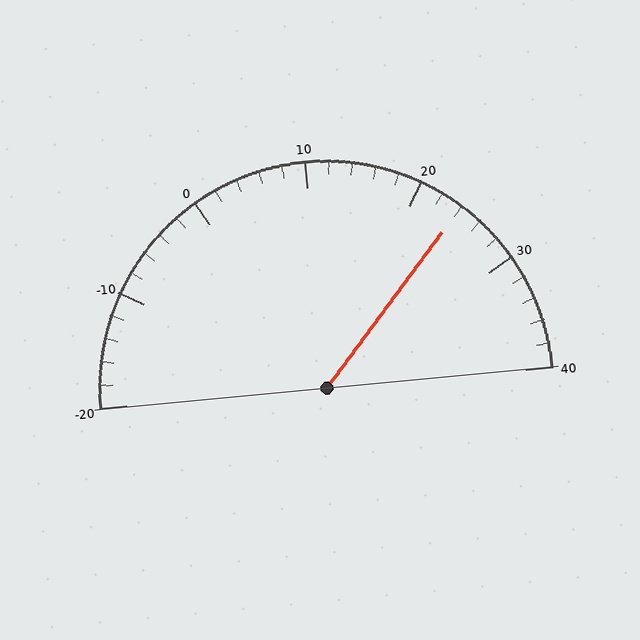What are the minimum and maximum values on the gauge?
The gauge ranges from -20 to 40.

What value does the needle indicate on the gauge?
The needle indicates approximately 24.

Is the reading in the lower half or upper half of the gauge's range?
The reading is in the upper half of the range (-20 to 40).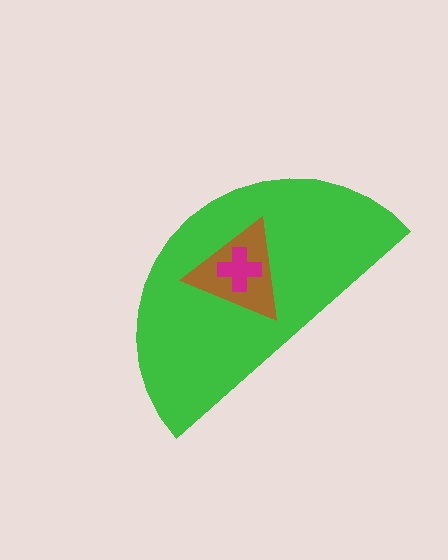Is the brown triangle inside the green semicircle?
Yes.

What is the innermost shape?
The magenta cross.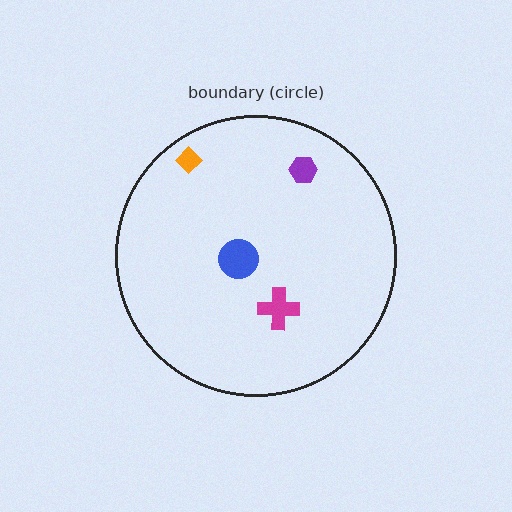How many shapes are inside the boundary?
4 inside, 0 outside.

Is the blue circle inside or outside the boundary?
Inside.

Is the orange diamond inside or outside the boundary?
Inside.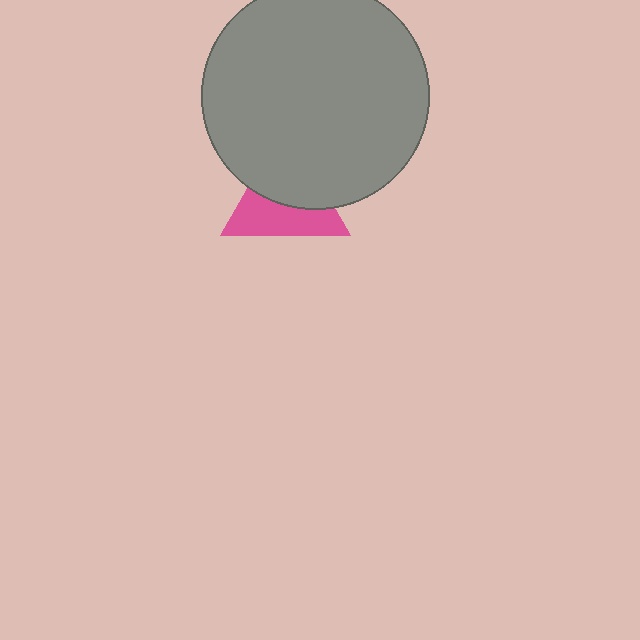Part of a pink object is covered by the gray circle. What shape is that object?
It is a triangle.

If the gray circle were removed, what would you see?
You would see the complete pink triangle.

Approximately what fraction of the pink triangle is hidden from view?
Roughly 52% of the pink triangle is hidden behind the gray circle.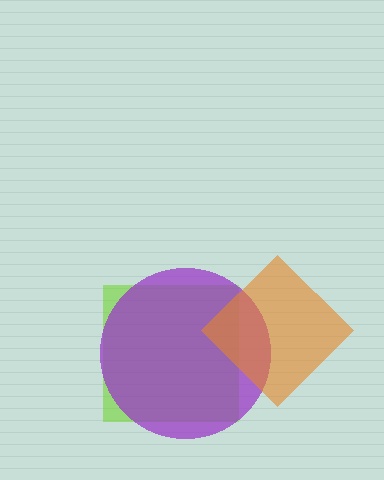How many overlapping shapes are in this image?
There are 3 overlapping shapes in the image.